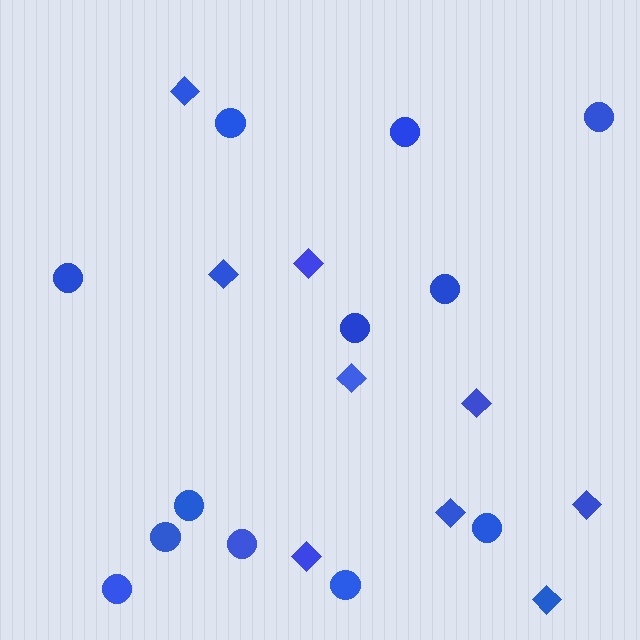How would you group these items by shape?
There are 2 groups: one group of circles (12) and one group of diamonds (9).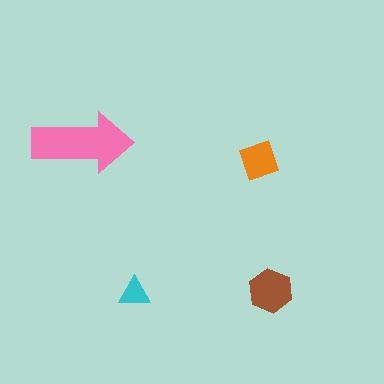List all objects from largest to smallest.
The pink arrow, the brown hexagon, the orange diamond, the cyan triangle.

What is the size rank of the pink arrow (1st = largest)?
1st.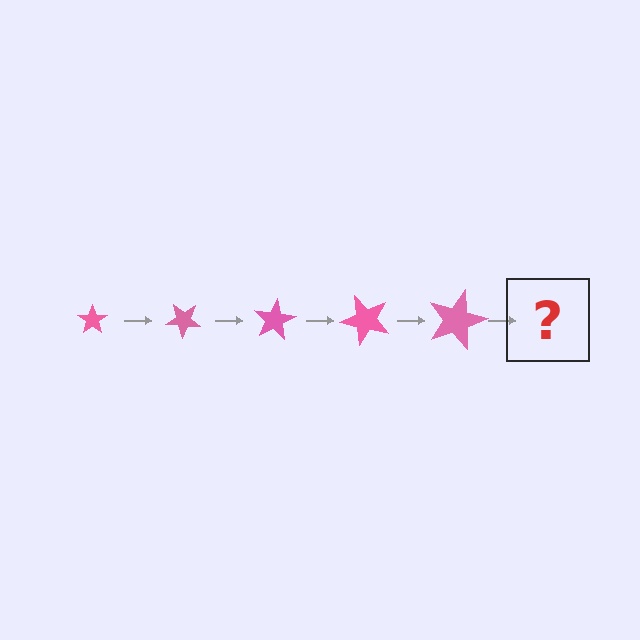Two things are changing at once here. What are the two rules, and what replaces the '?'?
The two rules are that the star grows larger each step and it rotates 40 degrees each step. The '?' should be a star, larger than the previous one and rotated 200 degrees from the start.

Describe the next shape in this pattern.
It should be a star, larger than the previous one and rotated 200 degrees from the start.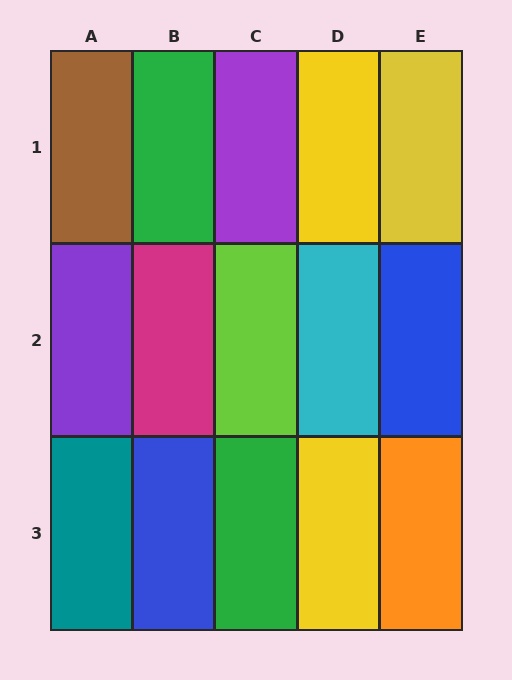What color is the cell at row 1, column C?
Purple.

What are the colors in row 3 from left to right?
Teal, blue, green, yellow, orange.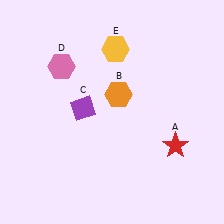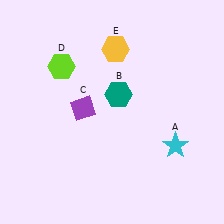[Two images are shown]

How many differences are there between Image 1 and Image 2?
There are 3 differences between the two images.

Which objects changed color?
A changed from red to cyan. B changed from orange to teal. D changed from pink to lime.